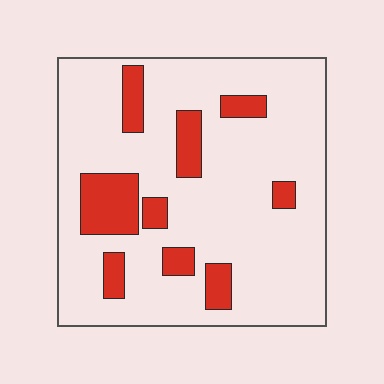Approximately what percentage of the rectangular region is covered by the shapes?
Approximately 20%.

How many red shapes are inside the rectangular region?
9.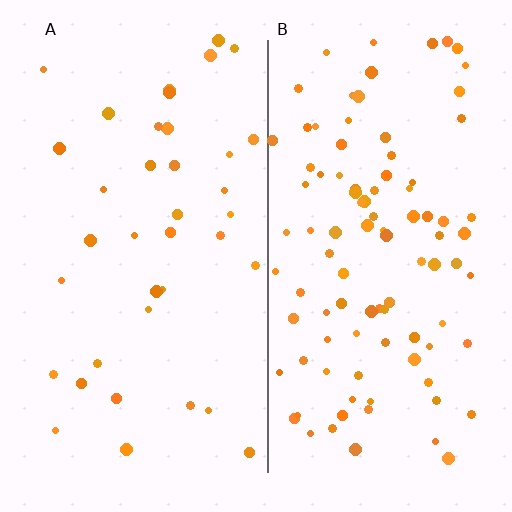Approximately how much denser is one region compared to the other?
Approximately 2.6× — region B over region A.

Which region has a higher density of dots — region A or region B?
B (the right).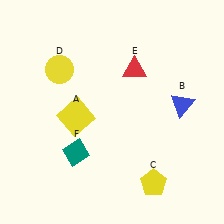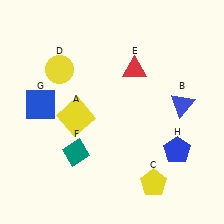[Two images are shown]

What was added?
A blue square (G), a blue pentagon (H) were added in Image 2.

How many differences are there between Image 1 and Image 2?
There are 2 differences between the two images.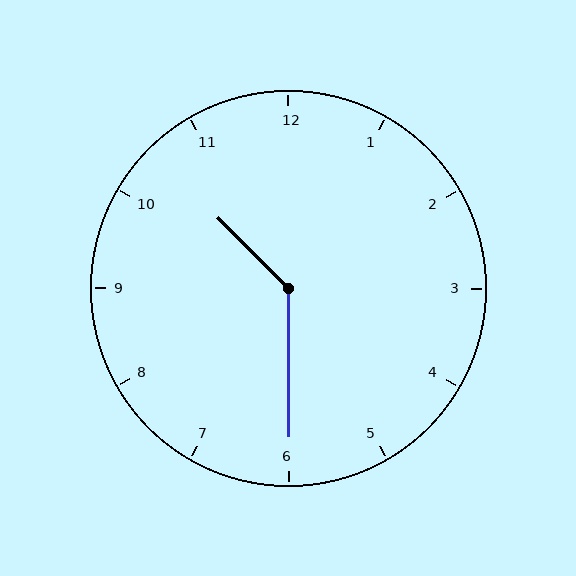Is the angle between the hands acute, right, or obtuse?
It is obtuse.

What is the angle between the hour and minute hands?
Approximately 135 degrees.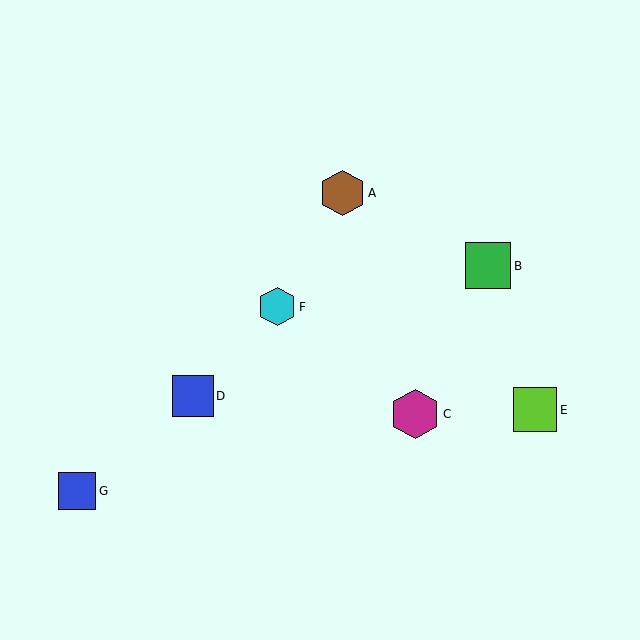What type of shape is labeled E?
Shape E is a lime square.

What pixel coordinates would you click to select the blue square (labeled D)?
Click at (193, 396) to select the blue square D.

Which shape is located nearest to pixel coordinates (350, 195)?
The brown hexagon (labeled A) at (343, 193) is nearest to that location.